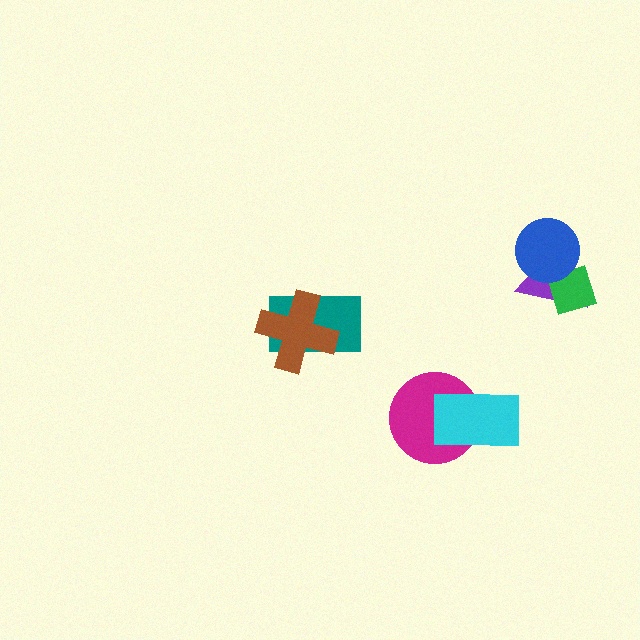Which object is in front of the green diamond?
The blue circle is in front of the green diamond.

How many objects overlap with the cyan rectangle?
1 object overlaps with the cyan rectangle.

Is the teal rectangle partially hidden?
Yes, it is partially covered by another shape.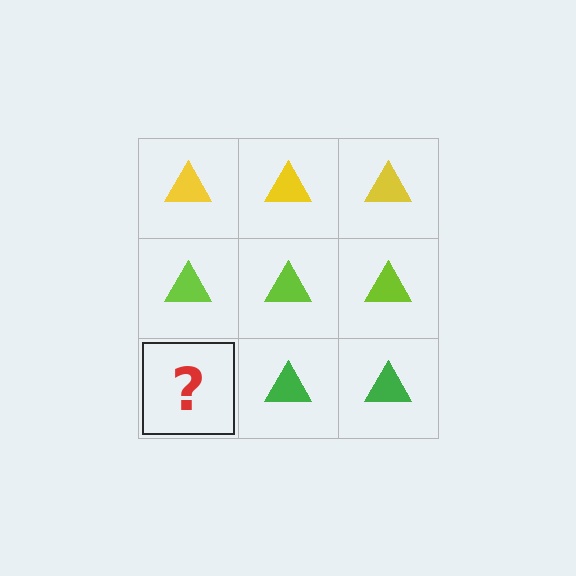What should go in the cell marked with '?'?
The missing cell should contain a green triangle.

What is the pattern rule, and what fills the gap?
The rule is that each row has a consistent color. The gap should be filled with a green triangle.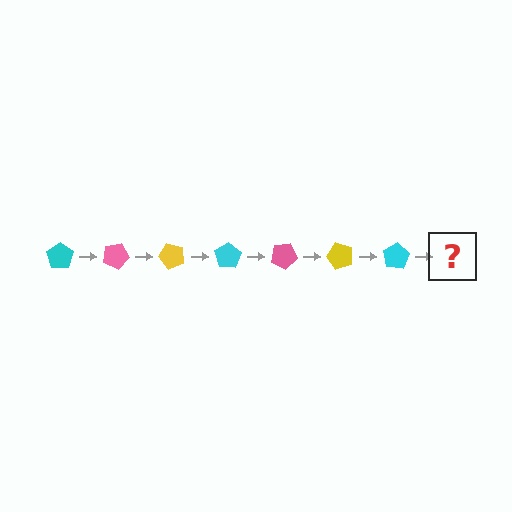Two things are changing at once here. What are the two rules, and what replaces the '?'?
The two rules are that it rotates 25 degrees each step and the color cycles through cyan, pink, and yellow. The '?' should be a pink pentagon, rotated 175 degrees from the start.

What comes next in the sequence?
The next element should be a pink pentagon, rotated 175 degrees from the start.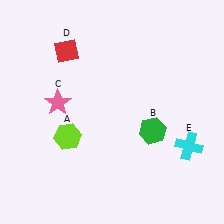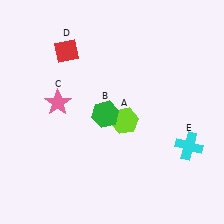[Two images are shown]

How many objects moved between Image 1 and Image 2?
2 objects moved between the two images.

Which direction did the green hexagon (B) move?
The green hexagon (B) moved left.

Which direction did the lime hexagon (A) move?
The lime hexagon (A) moved right.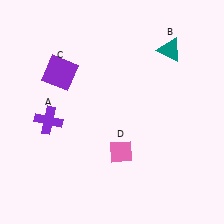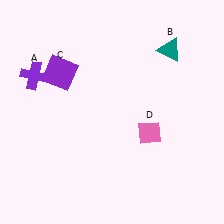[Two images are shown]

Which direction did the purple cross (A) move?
The purple cross (A) moved up.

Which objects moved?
The objects that moved are: the purple cross (A), the pink diamond (D).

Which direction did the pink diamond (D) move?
The pink diamond (D) moved right.